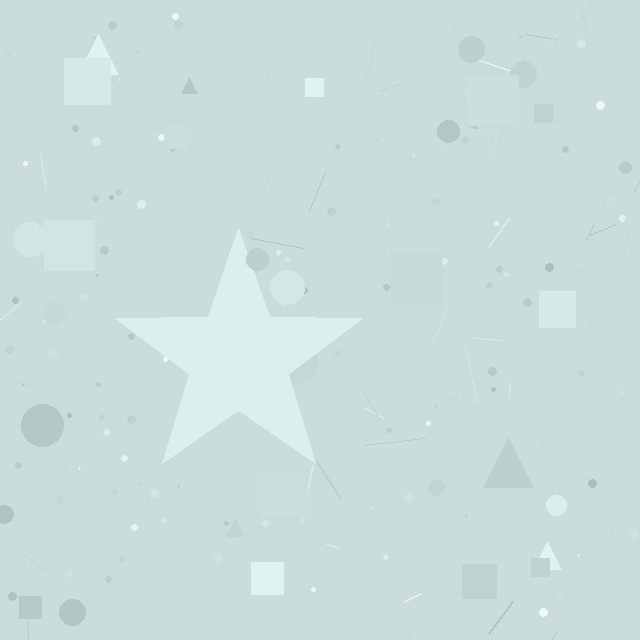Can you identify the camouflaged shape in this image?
The camouflaged shape is a star.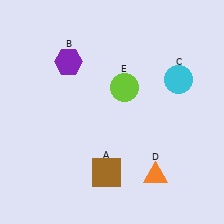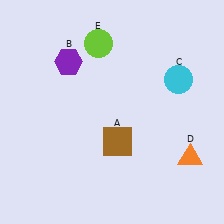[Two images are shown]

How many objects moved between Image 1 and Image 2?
3 objects moved between the two images.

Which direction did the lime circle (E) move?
The lime circle (E) moved up.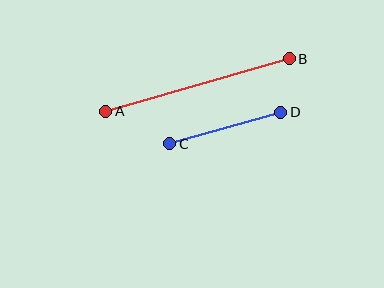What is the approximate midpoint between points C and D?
The midpoint is at approximately (225, 128) pixels.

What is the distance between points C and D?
The distance is approximately 115 pixels.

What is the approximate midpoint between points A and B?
The midpoint is at approximately (197, 85) pixels.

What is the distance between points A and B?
The distance is approximately 191 pixels.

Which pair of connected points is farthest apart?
Points A and B are farthest apart.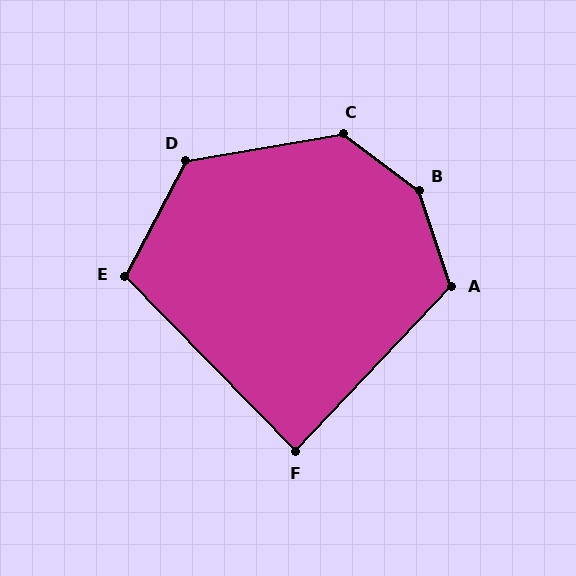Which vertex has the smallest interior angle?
F, at approximately 88 degrees.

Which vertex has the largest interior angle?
B, at approximately 145 degrees.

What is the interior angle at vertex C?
Approximately 134 degrees (obtuse).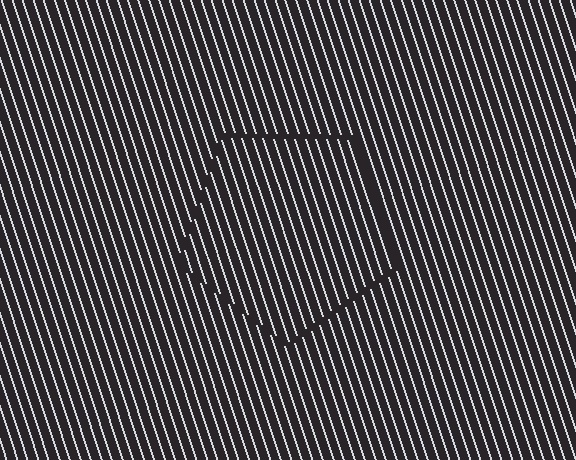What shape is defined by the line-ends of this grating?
An illusory pentagon. The interior of the shape contains the same grating, shifted by half a period — the contour is defined by the phase discontinuity where line-ends from the inner and outer gratings abut.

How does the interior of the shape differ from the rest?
The interior of the shape contains the same grating, shifted by half a period — the contour is defined by the phase discontinuity where line-ends from the inner and outer gratings abut.